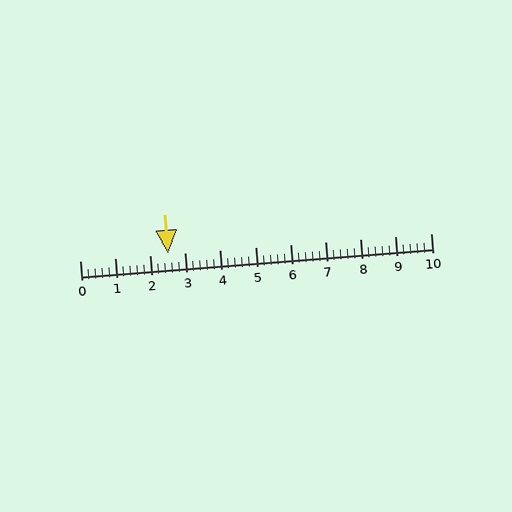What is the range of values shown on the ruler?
The ruler shows values from 0 to 10.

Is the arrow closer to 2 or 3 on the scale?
The arrow is closer to 3.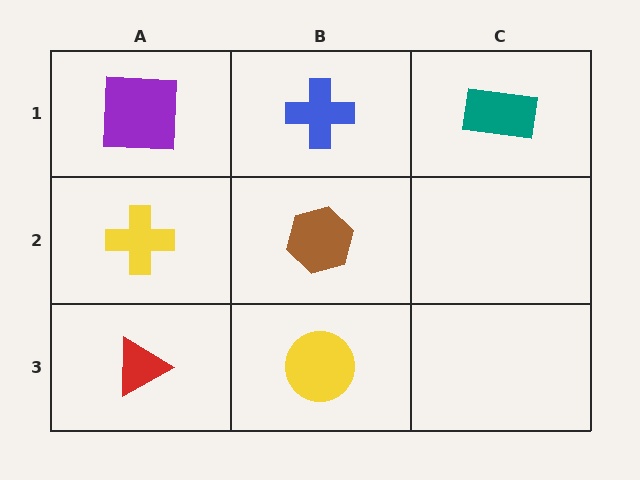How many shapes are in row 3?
2 shapes.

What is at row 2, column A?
A yellow cross.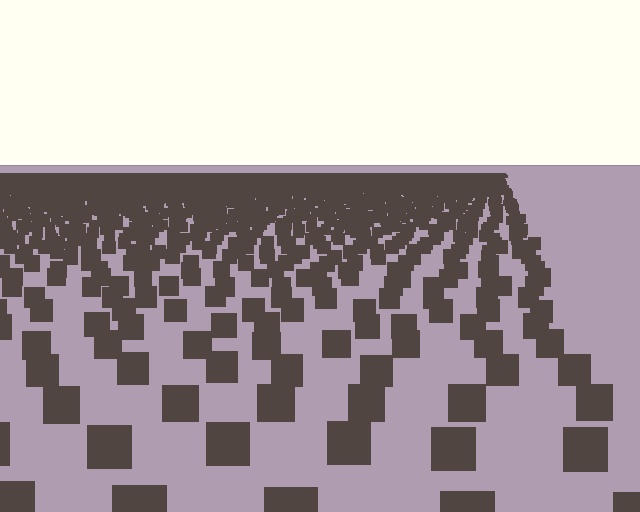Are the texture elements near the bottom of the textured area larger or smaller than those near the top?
Larger. Near the bottom, elements are closer to the viewer and appear at a bigger on-screen size.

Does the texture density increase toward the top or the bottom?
Density increases toward the top.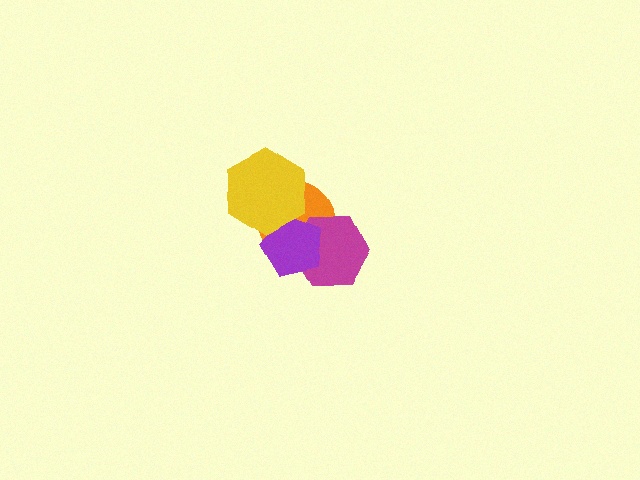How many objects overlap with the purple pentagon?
3 objects overlap with the purple pentagon.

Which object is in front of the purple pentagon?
The yellow hexagon is in front of the purple pentagon.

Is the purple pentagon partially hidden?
Yes, it is partially covered by another shape.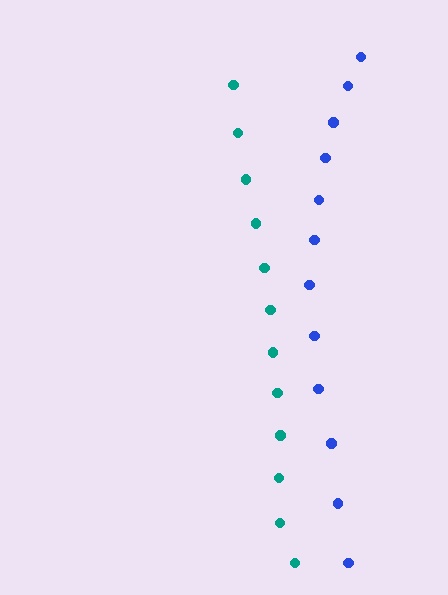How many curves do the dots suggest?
There are 2 distinct paths.